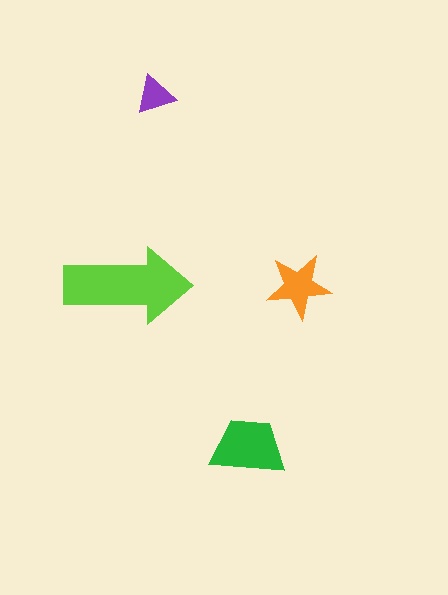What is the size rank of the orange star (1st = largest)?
3rd.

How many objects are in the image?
There are 4 objects in the image.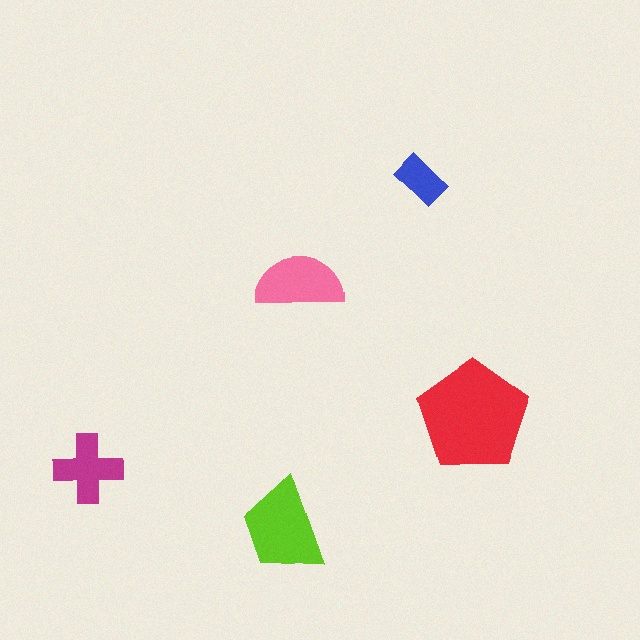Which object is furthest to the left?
The magenta cross is leftmost.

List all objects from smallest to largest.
The blue rectangle, the magenta cross, the pink semicircle, the lime trapezoid, the red pentagon.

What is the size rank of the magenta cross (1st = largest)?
4th.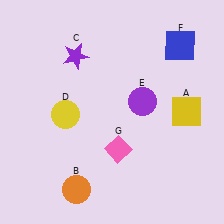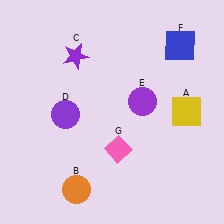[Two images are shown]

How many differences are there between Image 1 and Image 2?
There is 1 difference between the two images.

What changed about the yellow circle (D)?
In Image 1, D is yellow. In Image 2, it changed to purple.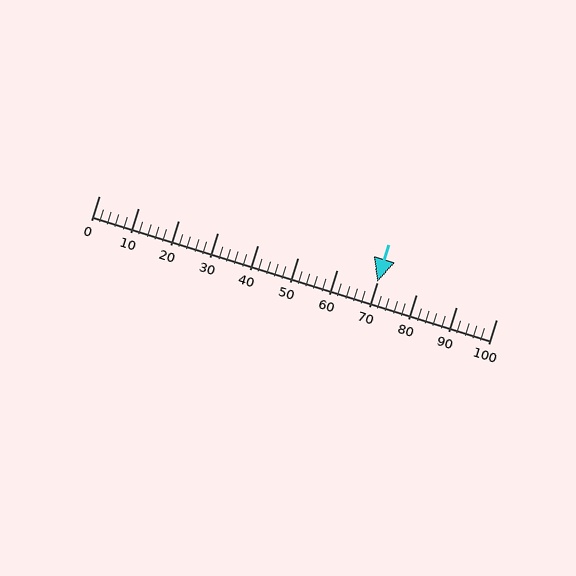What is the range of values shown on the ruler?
The ruler shows values from 0 to 100.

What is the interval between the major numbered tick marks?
The major tick marks are spaced 10 units apart.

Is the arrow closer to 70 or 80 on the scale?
The arrow is closer to 70.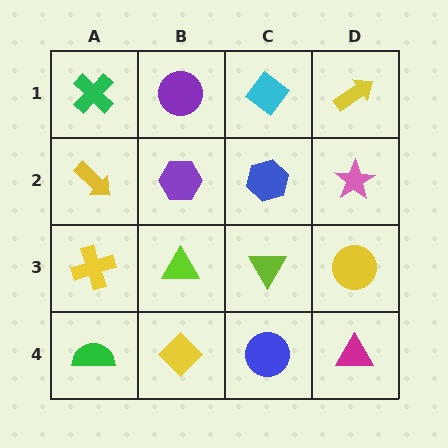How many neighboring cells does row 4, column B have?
3.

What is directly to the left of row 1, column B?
A green cross.